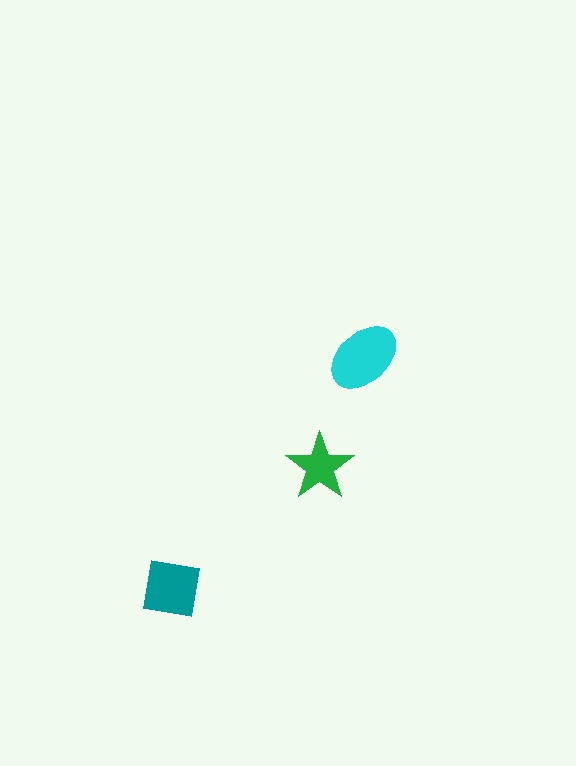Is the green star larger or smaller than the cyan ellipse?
Smaller.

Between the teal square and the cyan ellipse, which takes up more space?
The cyan ellipse.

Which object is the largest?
The cyan ellipse.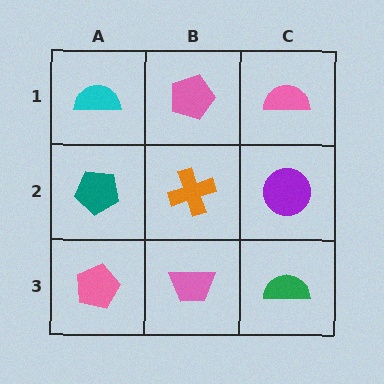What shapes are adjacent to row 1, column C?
A purple circle (row 2, column C), a pink pentagon (row 1, column B).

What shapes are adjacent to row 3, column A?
A teal pentagon (row 2, column A), a pink trapezoid (row 3, column B).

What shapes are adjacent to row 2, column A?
A cyan semicircle (row 1, column A), a pink pentagon (row 3, column A), an orange cross (row 2, column B).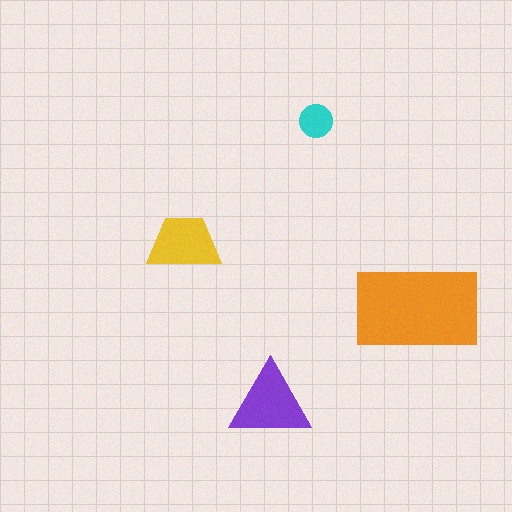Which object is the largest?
The orange rectangle.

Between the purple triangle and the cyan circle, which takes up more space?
The purple triangle.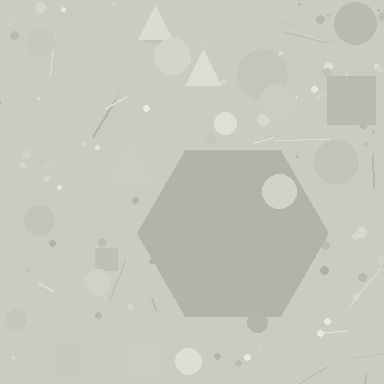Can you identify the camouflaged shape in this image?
The camouflaged shape is a hexagon.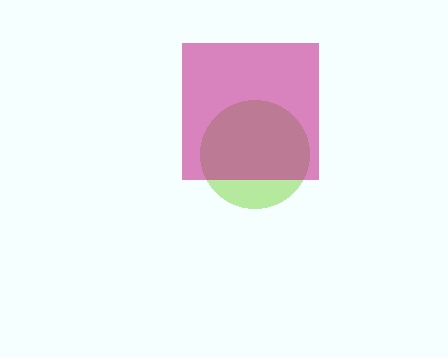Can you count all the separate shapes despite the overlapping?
Yes, there are 2 separate shapes.